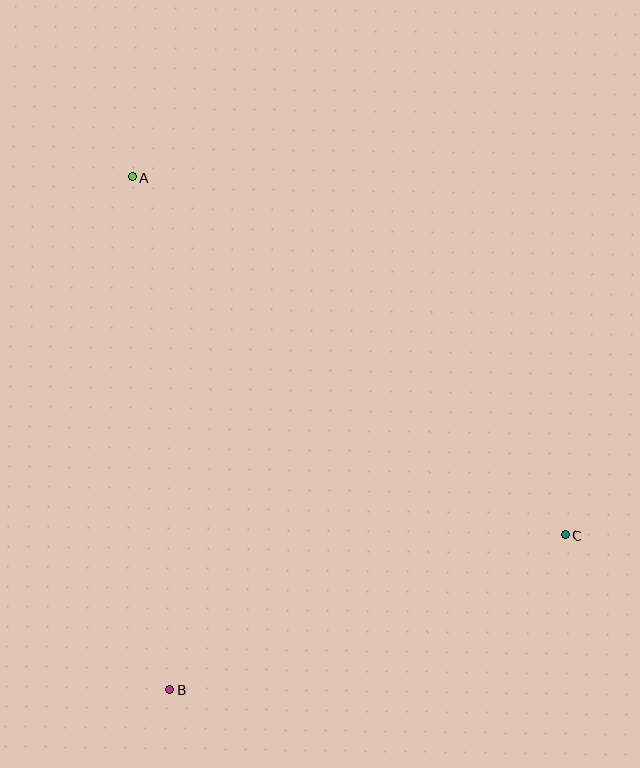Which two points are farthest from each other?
Points A and C are farthest from each other.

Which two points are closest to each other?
Points B and C are closest to each other.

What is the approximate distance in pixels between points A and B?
The distance between A and B is approximately 514 pixels.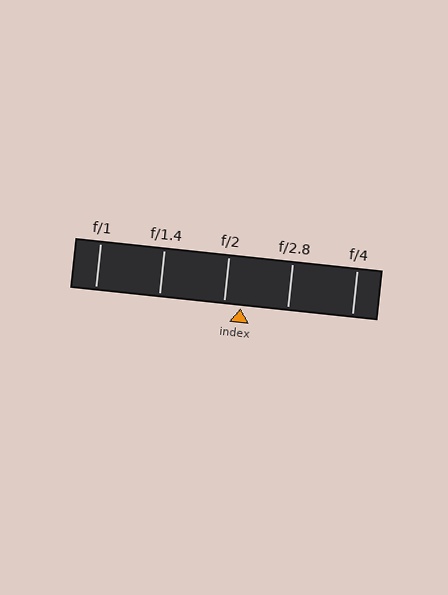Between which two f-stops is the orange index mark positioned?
The index mark is between f/2 and f/2.8.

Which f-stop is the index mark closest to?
The index mark is closest to f/2.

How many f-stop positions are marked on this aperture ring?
There are 5 f-stop positions marked.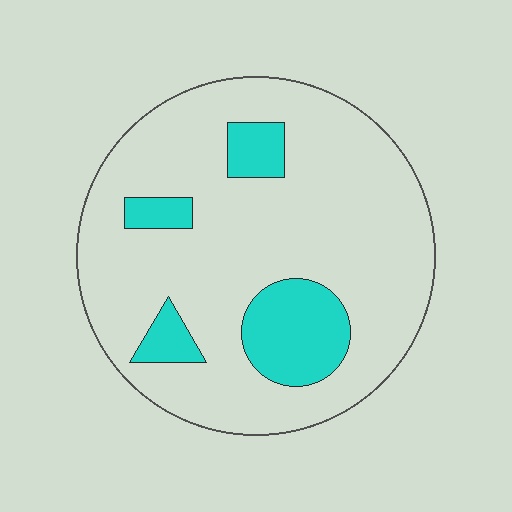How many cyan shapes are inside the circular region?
4.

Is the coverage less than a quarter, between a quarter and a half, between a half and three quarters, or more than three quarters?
Less than a quarter.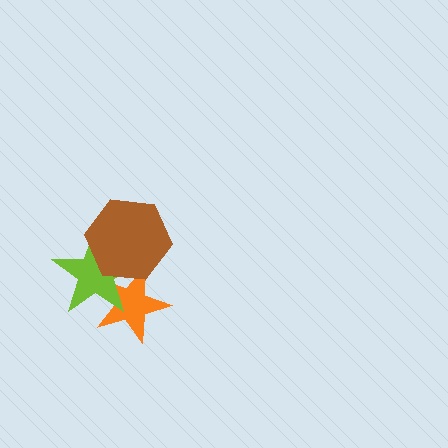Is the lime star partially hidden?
Yes, it is partially covered by another shape.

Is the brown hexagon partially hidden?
No, no other shape covers it.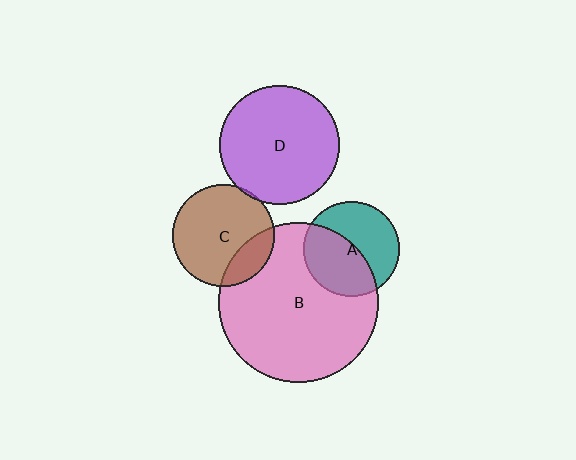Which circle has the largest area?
Circle B (pink).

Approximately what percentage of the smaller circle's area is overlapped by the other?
Approximately 20%.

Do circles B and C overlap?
Yes.